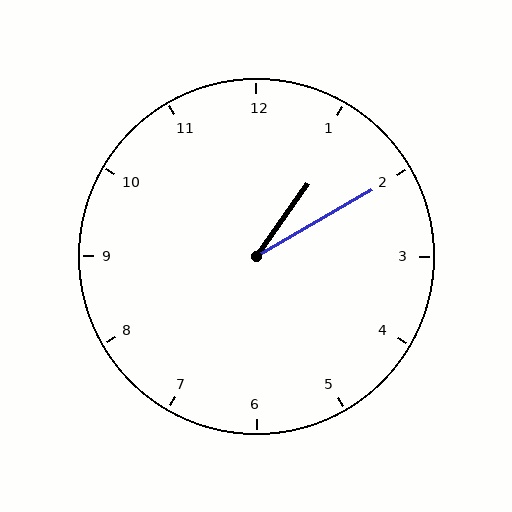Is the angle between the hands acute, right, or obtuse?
It is acute.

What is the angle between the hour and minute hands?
Approximately 25 degrees.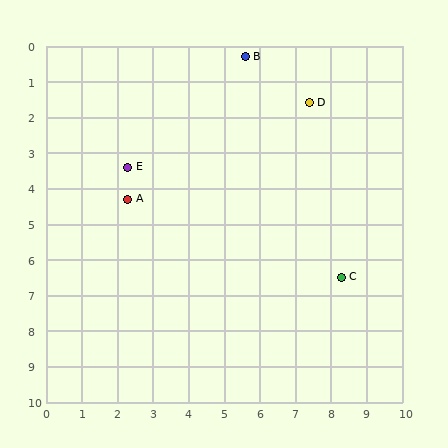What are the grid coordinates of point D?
Point D is at approximately (7.4, 1.6).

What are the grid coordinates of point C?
Point C is at approximately (8.3, 6.5).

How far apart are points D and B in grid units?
Points D and B are about 2.2 grid units apart.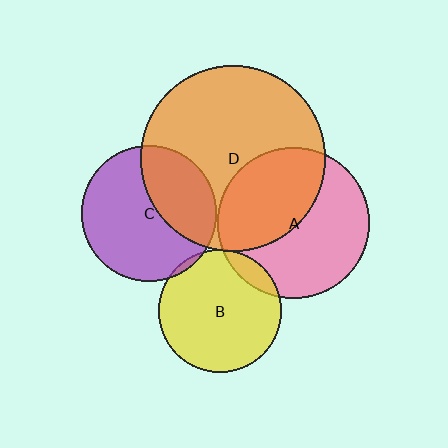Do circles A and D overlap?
Yes.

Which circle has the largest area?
Circle D (orange).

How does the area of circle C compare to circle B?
Approximately 1.2 times.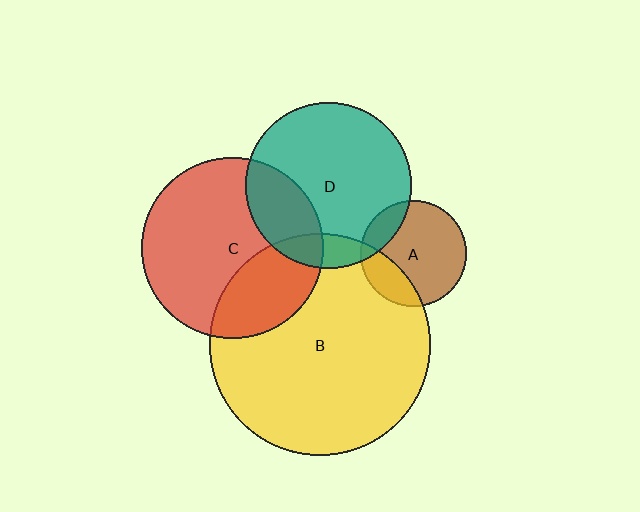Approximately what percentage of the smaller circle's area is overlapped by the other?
Approximately 25%.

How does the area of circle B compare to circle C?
Approximately 1.5 times.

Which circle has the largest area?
Circle B (yellow).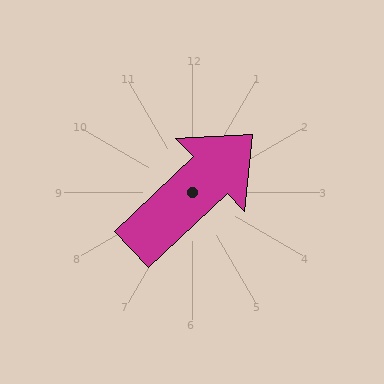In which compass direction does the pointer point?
Northeast.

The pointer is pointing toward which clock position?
Roughly 2 o'clock.